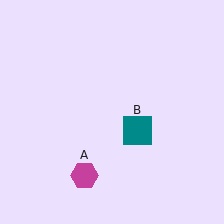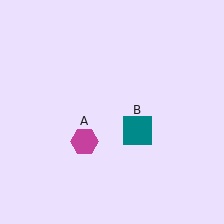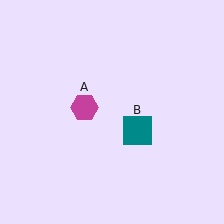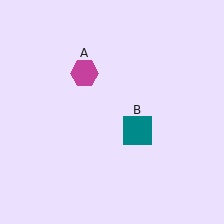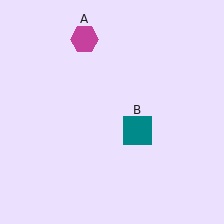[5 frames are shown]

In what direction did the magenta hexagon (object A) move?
The magenta hexagon (object A) moved up.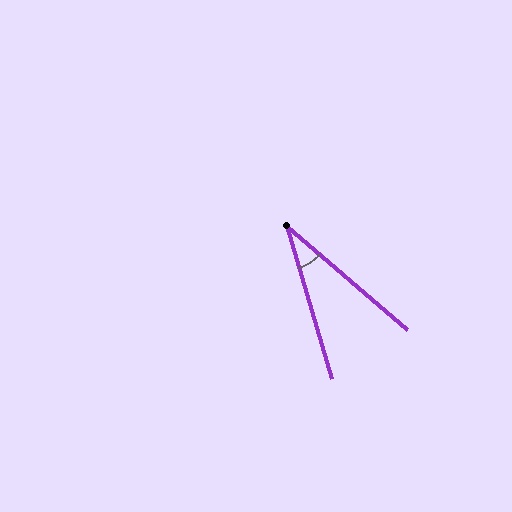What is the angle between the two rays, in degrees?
Approximately 33 degrees.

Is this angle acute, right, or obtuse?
It is acute.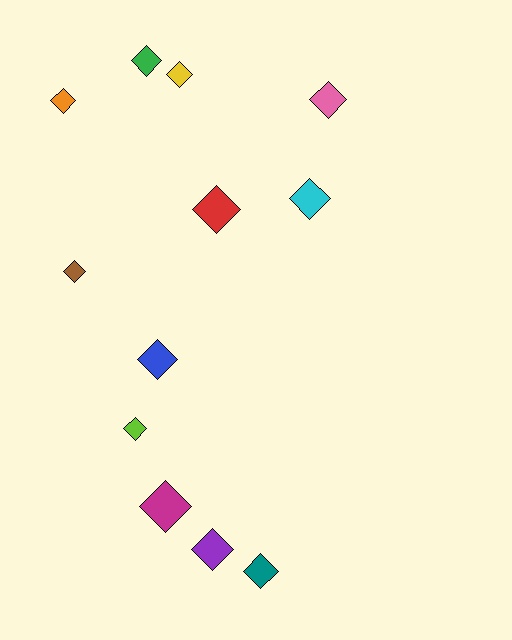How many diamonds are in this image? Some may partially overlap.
There are 12 diamonds.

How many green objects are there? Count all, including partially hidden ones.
There is 1 green object.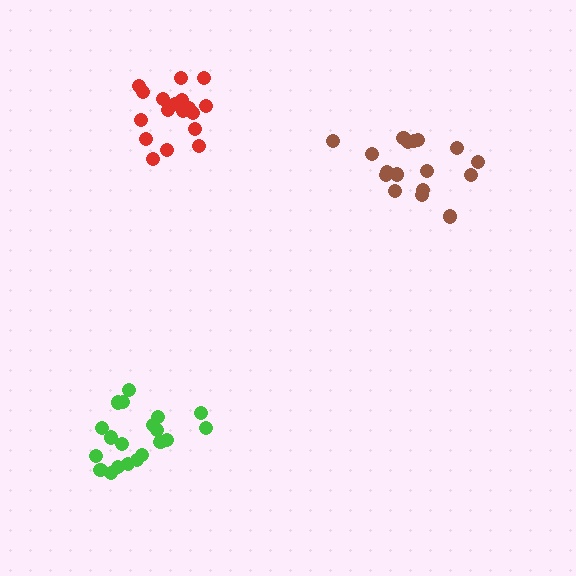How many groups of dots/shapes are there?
There are 3 groups.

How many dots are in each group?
Group 1: 17 dots, Group 2: 18 dots, Group 3: 20 dots (55 total).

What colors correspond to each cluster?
The clusters are colored: brown, red, green.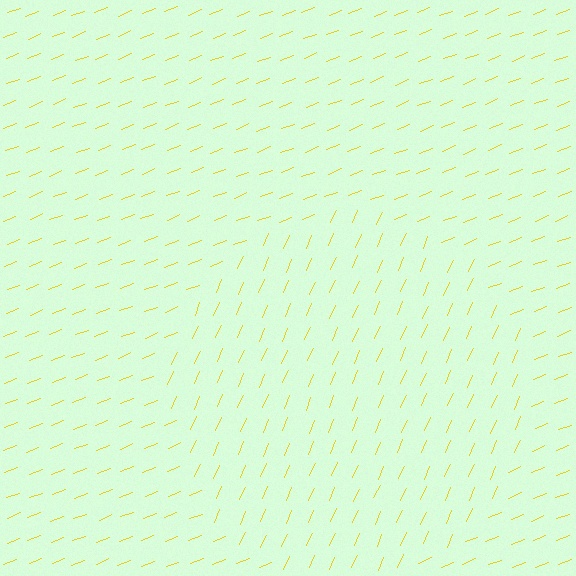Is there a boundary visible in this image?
Yes, there is a texture boundary formed by a change in line orientation.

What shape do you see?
I see a circle.